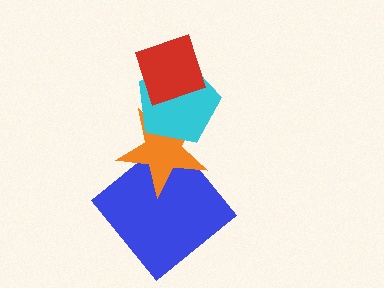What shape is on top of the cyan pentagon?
The red diamond is on top of the cyan pentagon.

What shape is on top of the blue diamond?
The orange star is on top of the blue diamond.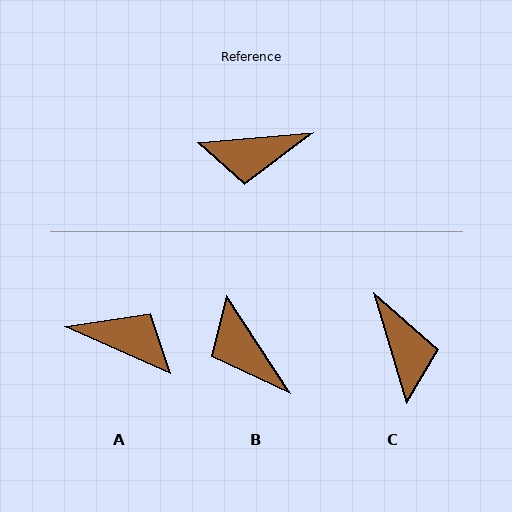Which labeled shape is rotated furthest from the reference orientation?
A, about 151 degrees away.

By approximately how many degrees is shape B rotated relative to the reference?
Approximately 62 degrees clockwise.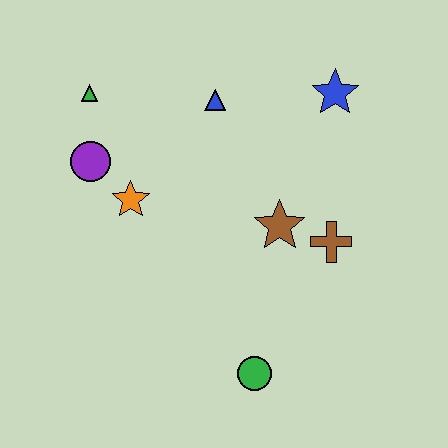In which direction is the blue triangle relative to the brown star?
The blue triangle is above the brown star.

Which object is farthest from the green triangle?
The green circle is farthest from the green triangle.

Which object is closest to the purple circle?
The orange star is closest to the purple circle.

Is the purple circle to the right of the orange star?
No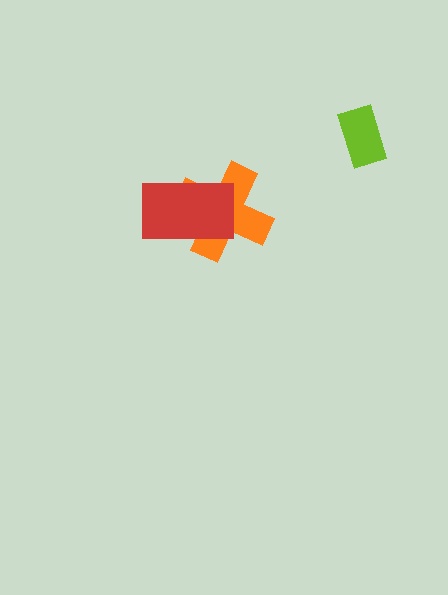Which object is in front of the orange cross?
The red rectangle is in front of the orange cross.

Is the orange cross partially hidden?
Yes, it is partially covered by another shape.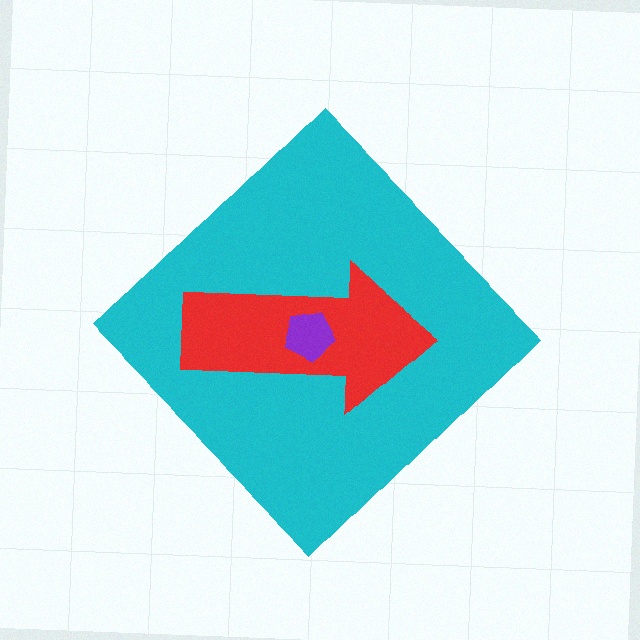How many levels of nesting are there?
3.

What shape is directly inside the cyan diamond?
The red arrow.